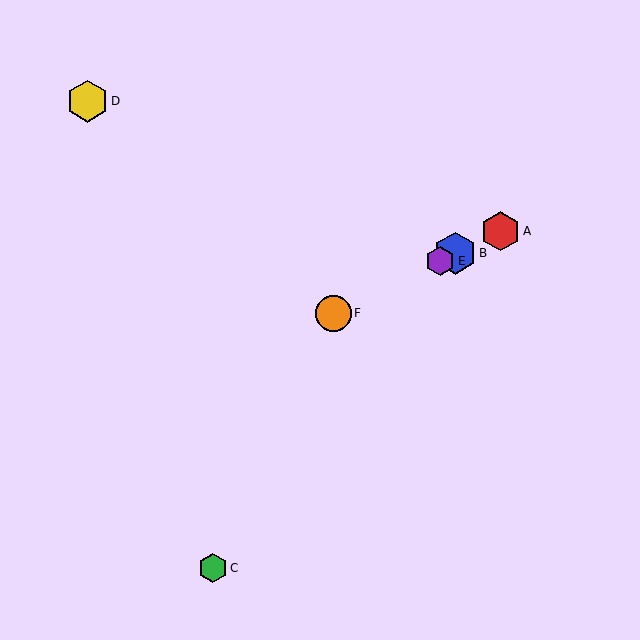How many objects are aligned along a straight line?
4 objects (A, B, E, F) are aligned along a straight line.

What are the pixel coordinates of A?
Object A is at (500, 231).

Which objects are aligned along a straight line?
Objects A, B, E, F are aligned along a straight line.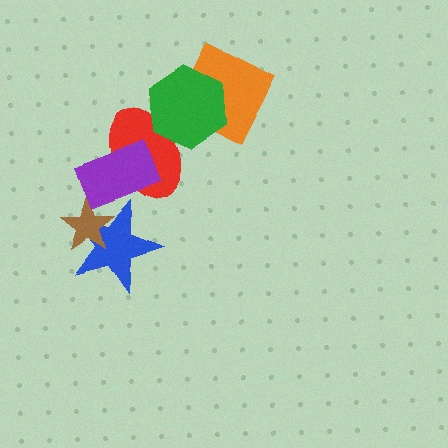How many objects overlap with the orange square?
1 object overlaps with the orange square.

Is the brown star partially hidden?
Yes, it is partially covered by another shape.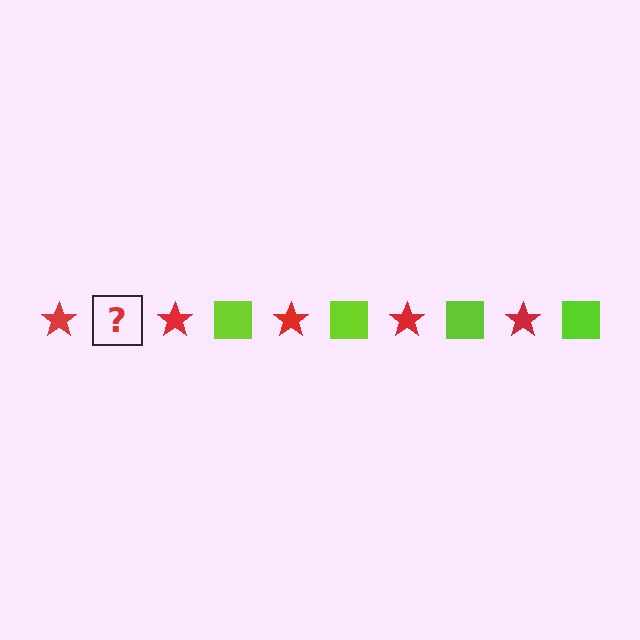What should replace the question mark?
The question mark should be replaced with a lime square.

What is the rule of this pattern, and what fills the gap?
The rule is that the pattern alternates between red star and lime square. The gap should be filled with a lime square.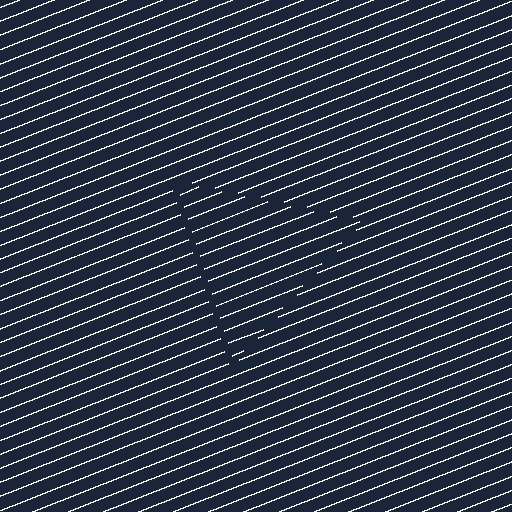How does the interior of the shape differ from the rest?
The interior of the shape contains the same grating, shifted by half a period — the contour is defined by the phase discontinuity where line-ends from the inner and outer gratings abut.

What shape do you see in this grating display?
An illusory triangle. The interior of the shape contains the same grating, shifted by half a period — the contour is defined by the phase discontinuity where line-ends from the inner and outer gratings abut.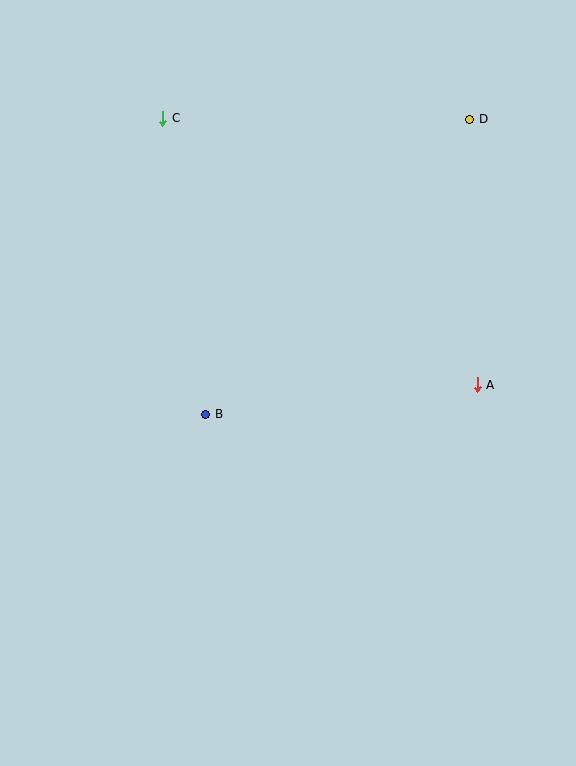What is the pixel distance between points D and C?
The distance between D and C is 307 pixels.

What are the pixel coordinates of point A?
Point A is at (477, 385).